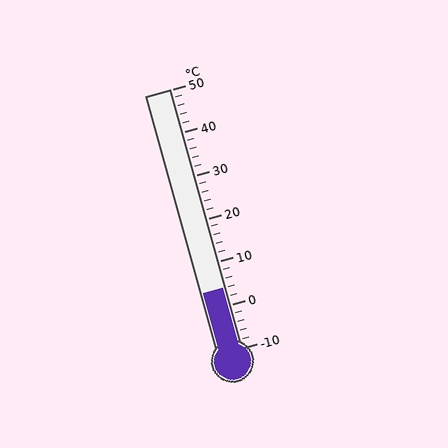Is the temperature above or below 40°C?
The temperature is below 40°C.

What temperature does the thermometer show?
The thermometer shows approximately 4°C.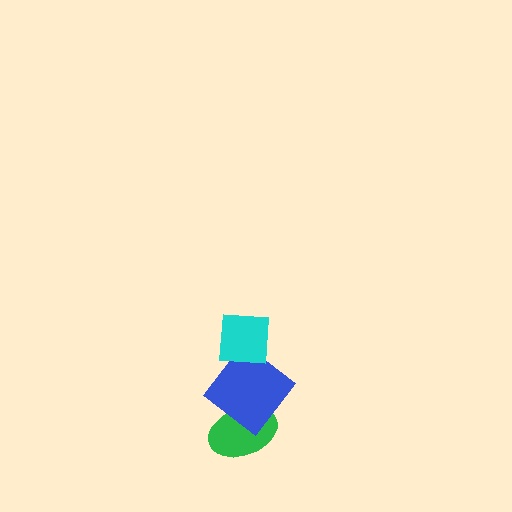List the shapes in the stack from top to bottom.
From top to bottom: the cyan square, the blue diamond, the green ellipse.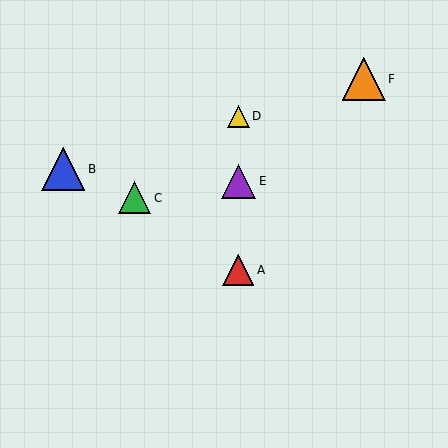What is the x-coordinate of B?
Object B is at x≈63.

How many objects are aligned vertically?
3 objects (A, D, E) are aligned vertically.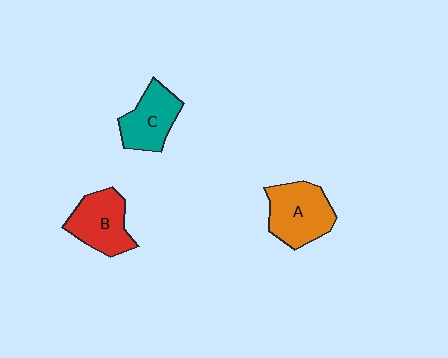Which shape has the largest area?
Shape A (orange).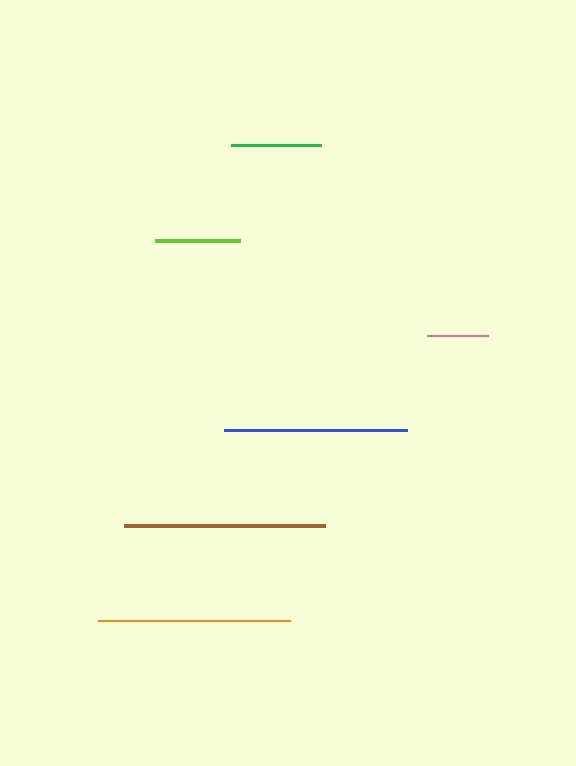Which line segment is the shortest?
The pink line is the shortest at approximately 61 pixels.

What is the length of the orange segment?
The orange segment is approximately 192 pixels long.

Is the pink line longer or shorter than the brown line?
The brown line is longer than the pink line.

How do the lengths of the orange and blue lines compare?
The orange and blue lines are approximately the same length.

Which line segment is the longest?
The brown line is the longest at approximately 202 pixels.